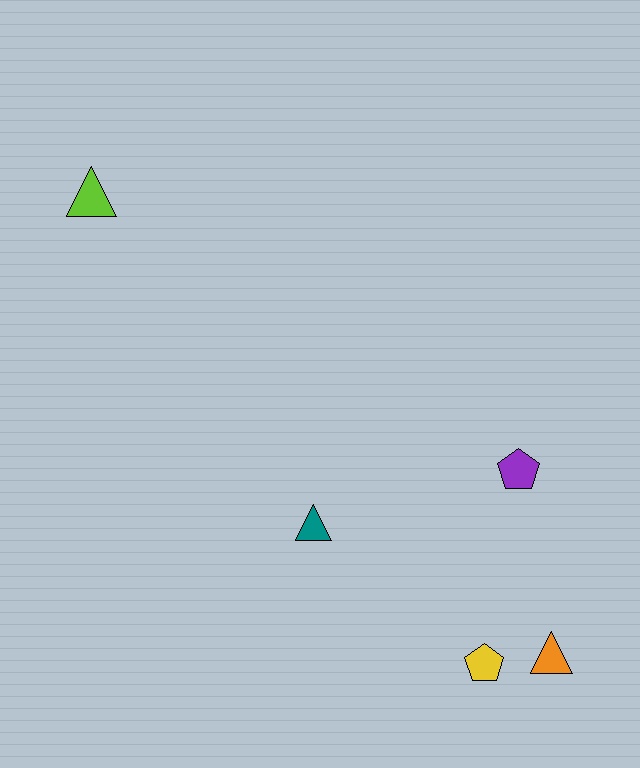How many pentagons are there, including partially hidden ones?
There are 2 pentagons.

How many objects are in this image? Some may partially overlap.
There are 5 objects.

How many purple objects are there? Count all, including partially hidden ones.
There is 1 purple object.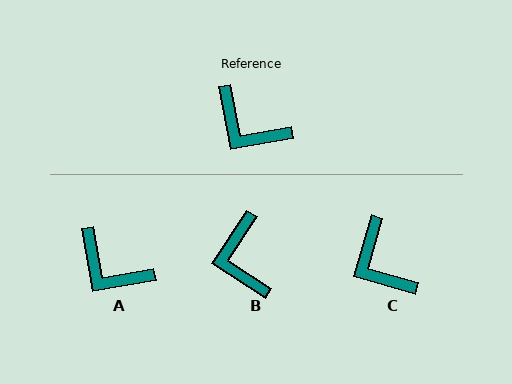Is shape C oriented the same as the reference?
No, it is off by about 26 degrees.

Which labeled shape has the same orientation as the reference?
A.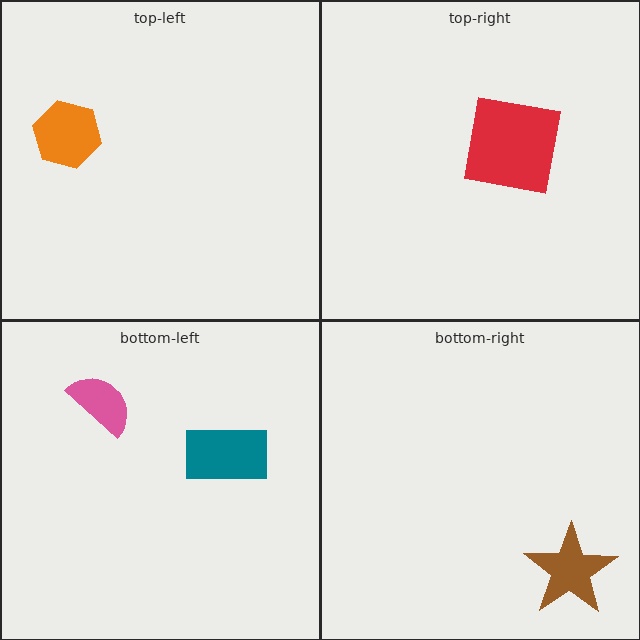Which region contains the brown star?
The bottom-right region.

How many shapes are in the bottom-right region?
1.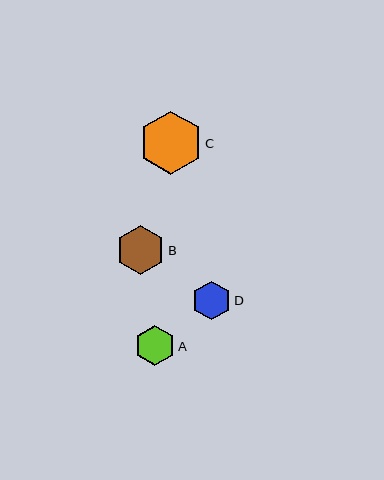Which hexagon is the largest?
Hexagon C is the largest with a size of approximately 63 pixels.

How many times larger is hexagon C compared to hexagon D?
Hexagon C is approximately 1.6 times the size of hexagon D.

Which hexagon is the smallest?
Hexagon D is the smallest with a size of approximately 38 pixels.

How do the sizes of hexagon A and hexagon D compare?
Hexagon A and hexagon D are approximately the same size.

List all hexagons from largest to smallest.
From largest to smallest: C, B, A, D.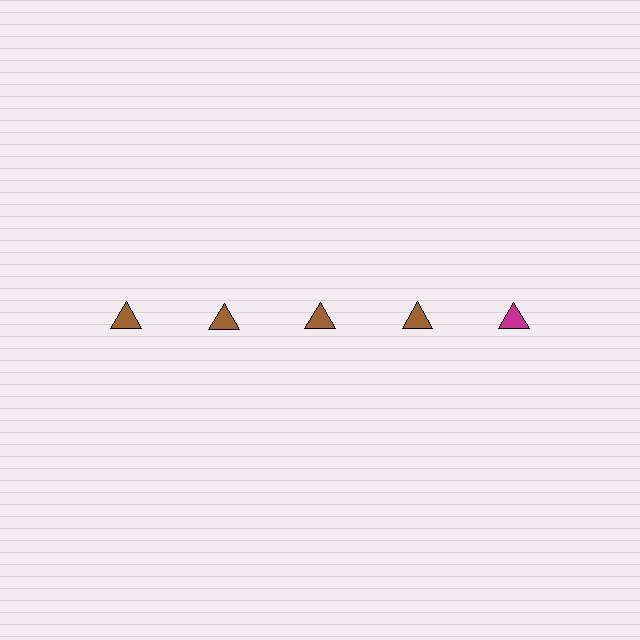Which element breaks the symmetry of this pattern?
The magenta triangle in the top row, rightmost column breaks the symmetry. All other shapes are brown triangles.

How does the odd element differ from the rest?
It has a different color: magenta instead of brown.